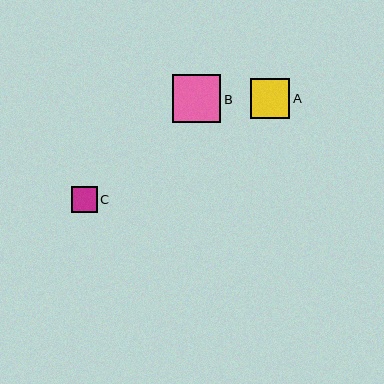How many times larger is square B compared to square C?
Square B is approximately 1.9 times the size of square C.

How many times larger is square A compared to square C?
Square A is approximately 1.5 times the size of square C.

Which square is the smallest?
Square C is the smallest with a size of approximately 26 pixels.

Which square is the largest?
Square B is the largest with a size of approximately 48 pixels.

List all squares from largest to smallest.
From largest to smallest: B, A, C.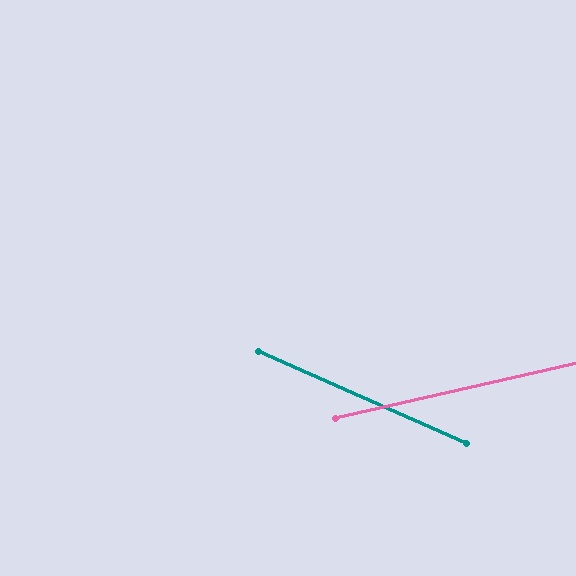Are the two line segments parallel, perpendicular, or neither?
Neither parallel nor perpendicular — they differ by about 37°.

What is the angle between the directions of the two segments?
Approximately 37 degrees.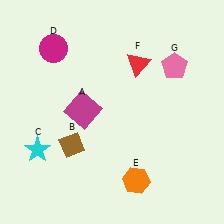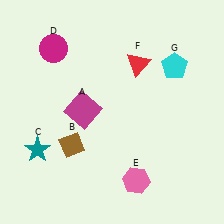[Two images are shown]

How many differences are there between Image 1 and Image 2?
There are 3 differences between the two images.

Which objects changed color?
C changed from cyan to teal. E changed from orange to pink. G changed from pink to cyan.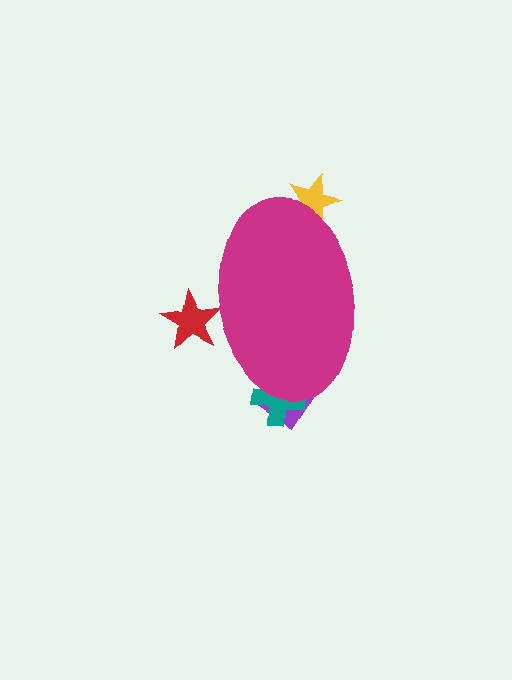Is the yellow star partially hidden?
Yes, the yellow star is partially hidden behind the magenta ellipse.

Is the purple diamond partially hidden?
Yes, the purple diamond is partially hidden behind the magenta ellipse.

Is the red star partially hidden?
Yes, the red star is partially hidden behind the magenta ellipse.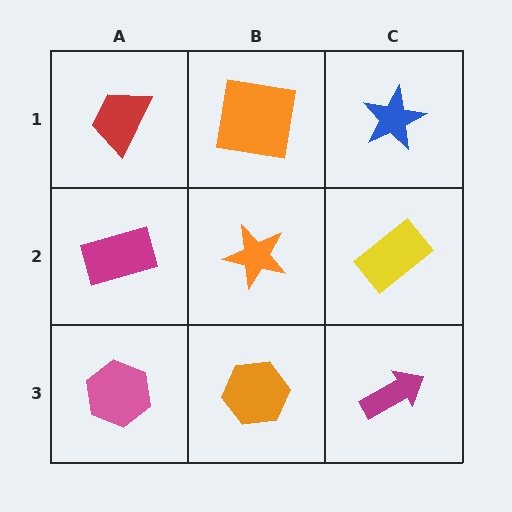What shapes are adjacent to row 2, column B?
An orange square (row 1, column B), an orange hexagon (row 3, column B), a magenta rectangle (row 2, column A), a yellow rectangle (row 2, column C).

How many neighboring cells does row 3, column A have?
2.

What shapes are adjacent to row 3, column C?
A yellow rectangle (row 2, column C), an orange hexagon (row 3, column B).